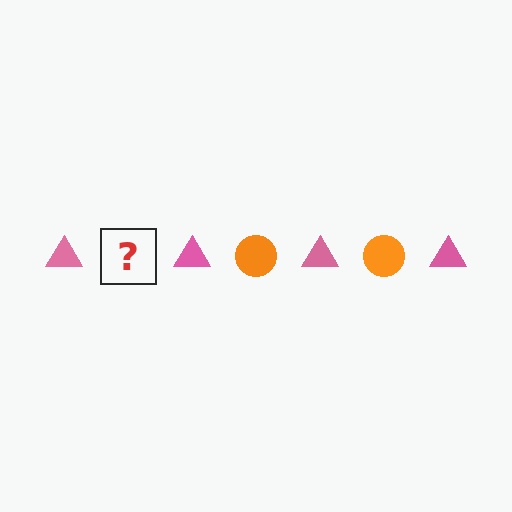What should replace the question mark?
The question mark should be replaced with an orange circle.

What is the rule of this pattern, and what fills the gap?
The rule is that the pattern alternates between pink triangle and orange circle. The gap should be filled with an orange circle.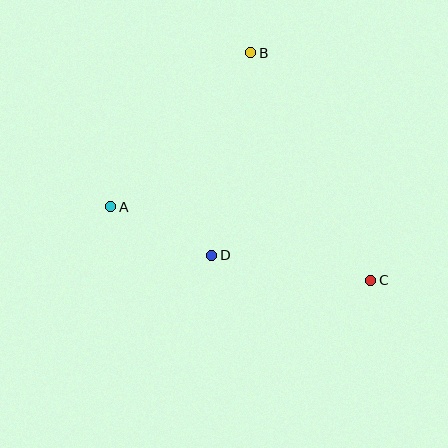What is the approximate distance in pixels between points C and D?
The distance between C and D is approximately 161 pixels.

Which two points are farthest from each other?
Points A and C are farthest from each other.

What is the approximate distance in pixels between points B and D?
The distance between B and D is approximately 206 pixels.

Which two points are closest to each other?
Points A and D are closest to each other.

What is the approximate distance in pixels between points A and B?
The distance between A and B is approximately 208 pixels.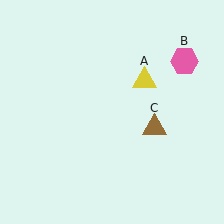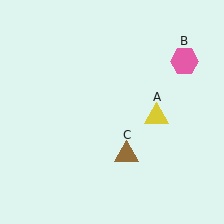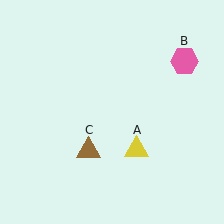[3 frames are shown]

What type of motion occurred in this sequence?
The yellow triangle (object A), brown triangle (object C) rotated clockwise around the center of the scene.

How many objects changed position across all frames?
2 objects changed position: yellow triangle (object A), brown triangle (object C).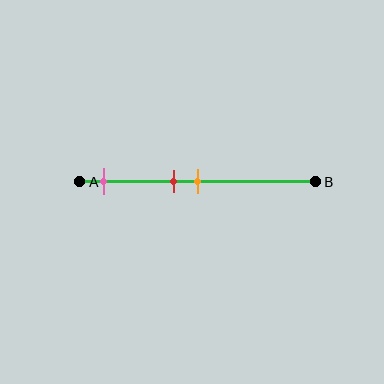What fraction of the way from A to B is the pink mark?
The pink mark is approximately 10% (0.1) of the way from A to B.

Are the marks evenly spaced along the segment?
No, the marks are not evenly spaced.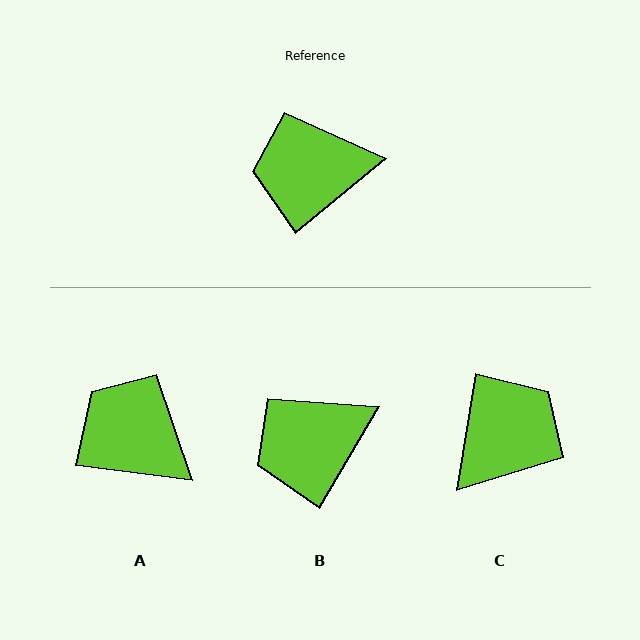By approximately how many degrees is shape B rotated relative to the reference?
Approximately 20 degrees counter-clockwise.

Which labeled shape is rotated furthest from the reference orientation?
C, about 138 degrees away.